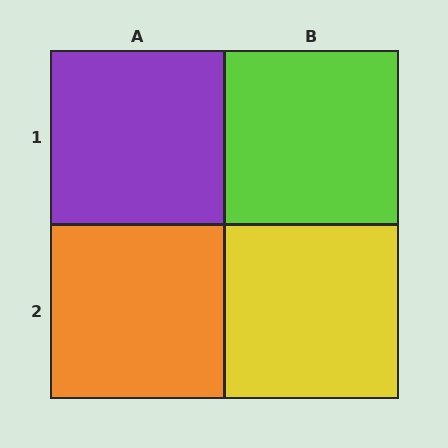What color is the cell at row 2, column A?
Orange.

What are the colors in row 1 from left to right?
Purple, lime.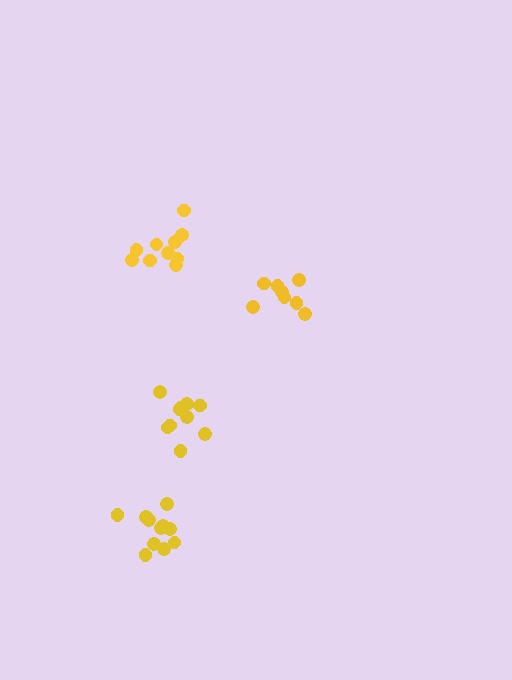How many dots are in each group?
Group 1: 11 dots, Group 2: 10 dots, Group 3: 10 dots, Group 4: 8 dots (39 total).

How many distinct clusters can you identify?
There are 4 distinct clusters.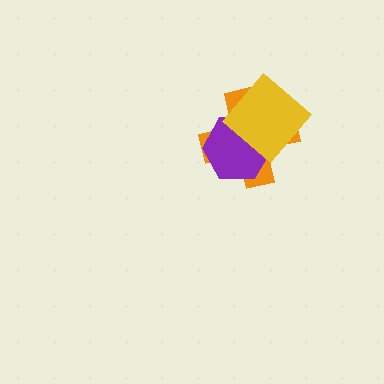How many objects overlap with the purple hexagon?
2 objects overlap with the purple hexagon.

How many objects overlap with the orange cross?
2 objects overlap with the orange cross.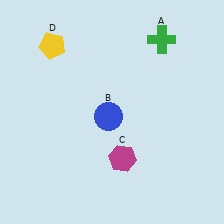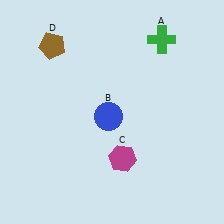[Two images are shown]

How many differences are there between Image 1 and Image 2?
There is 1 difference between the two images.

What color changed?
The pentagon (D) changed from yellow in Image 1 to brown in Image 2.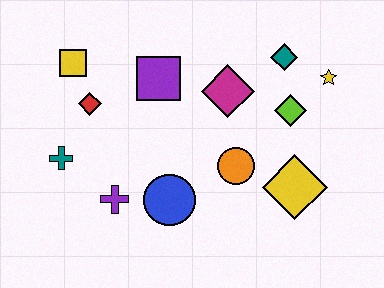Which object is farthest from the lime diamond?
The teal cross is farthest from the lime diamond.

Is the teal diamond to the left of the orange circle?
No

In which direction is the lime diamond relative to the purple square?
The lime diamond is to the right of the purple square.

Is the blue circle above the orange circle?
No